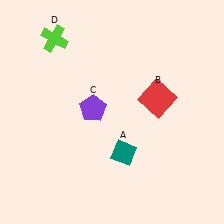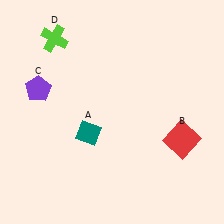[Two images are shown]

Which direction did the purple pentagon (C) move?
The purple pentagon (C) moved left.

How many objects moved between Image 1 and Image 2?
3 objects moved between the two images.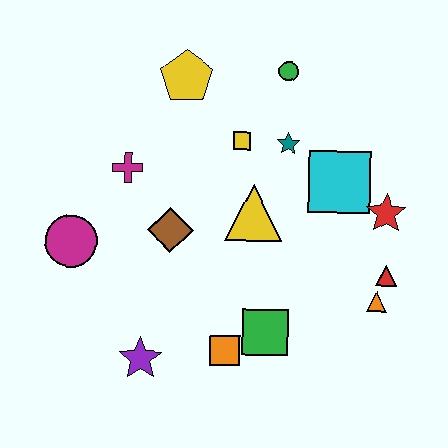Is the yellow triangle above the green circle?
No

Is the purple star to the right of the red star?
No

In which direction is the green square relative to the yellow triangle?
The green square is below the yellow triangle.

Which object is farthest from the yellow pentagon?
The orange triangle is farthest from the yellow pentagon.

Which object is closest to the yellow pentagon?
The yellow square is closest to the yellow pentagon.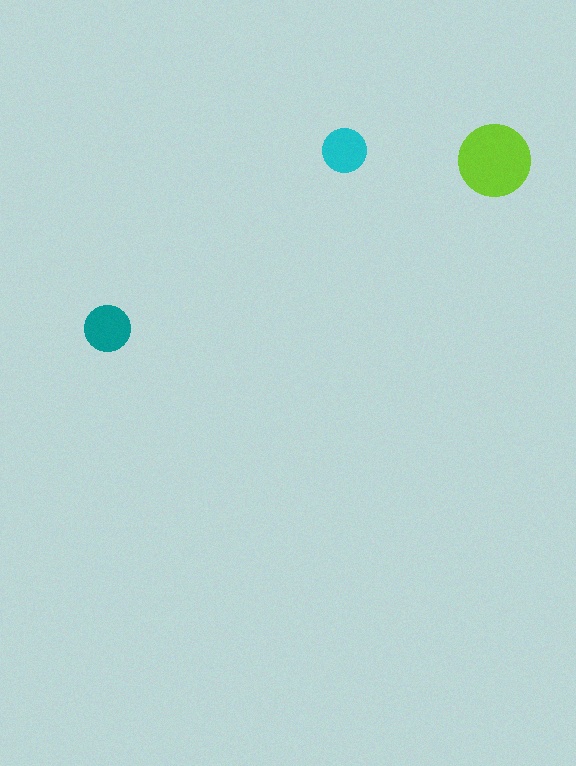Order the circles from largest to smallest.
the lime one, the teal one, the cyan one.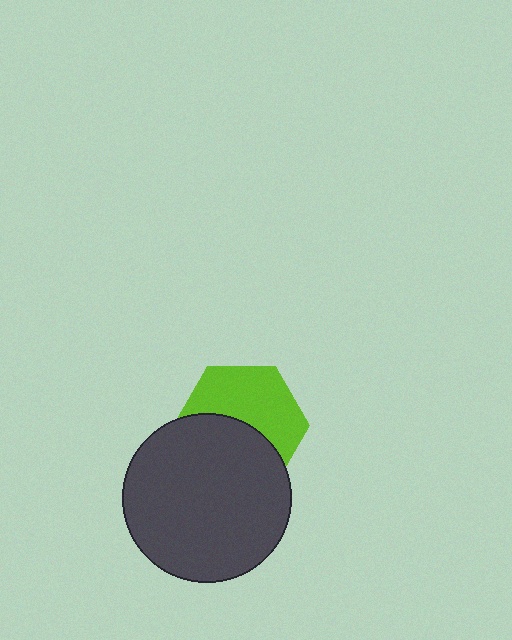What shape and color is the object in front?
The object in front is a dark gray circle.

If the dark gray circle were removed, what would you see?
You would see the complete lime hexagon.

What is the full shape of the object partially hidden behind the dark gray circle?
The partially hidden object is a lime hexagon.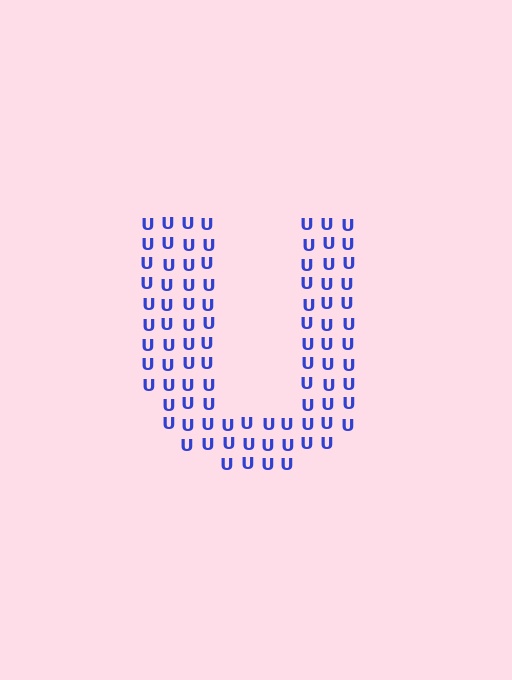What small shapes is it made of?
It is made of small letter U's.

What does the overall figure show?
The overall figure shows the letter U.